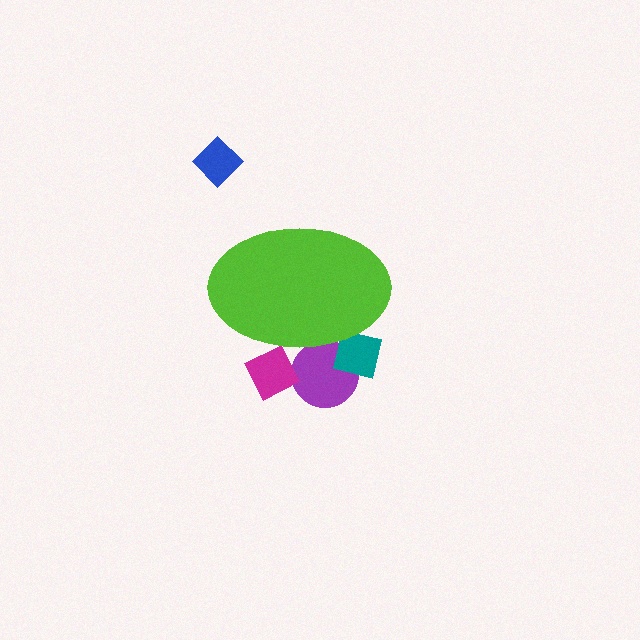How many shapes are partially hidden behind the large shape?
3 shapes are partially hidden.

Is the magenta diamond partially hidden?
Yes, the magenta diamond is partially hidden behind the lime ellipse.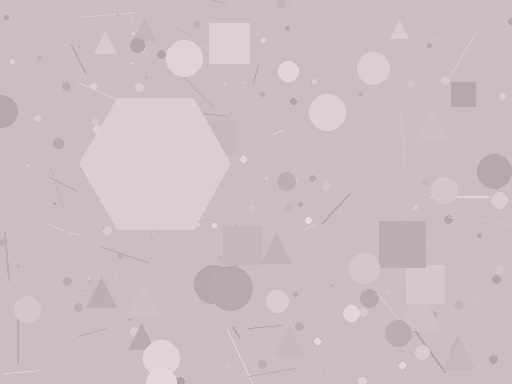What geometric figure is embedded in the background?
A hexagon is embedded in the background.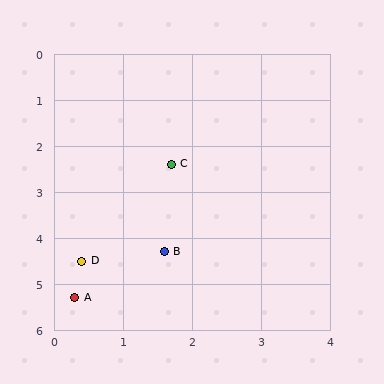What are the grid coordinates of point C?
Point C is at approximately (1.7, 2.4).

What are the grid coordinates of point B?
Point B is at approximately (1.6, 4.3).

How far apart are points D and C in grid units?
Points D and C are about 2.5 grid units apart.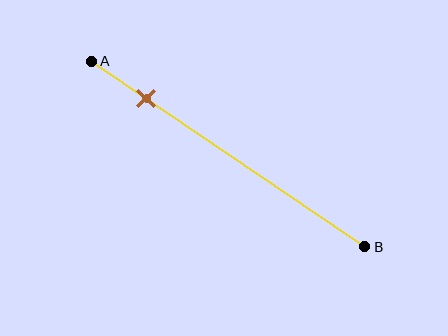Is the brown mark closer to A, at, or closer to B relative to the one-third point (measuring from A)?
The brown mark is closer to point A than the one-third point of segment AB.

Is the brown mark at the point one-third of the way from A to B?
No, the mark is at about 20% from A, not at the 33% one-third point.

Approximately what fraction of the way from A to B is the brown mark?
The brown mark is approximately 20% of the way from A to B.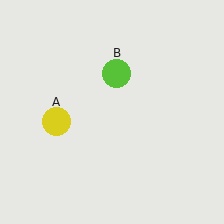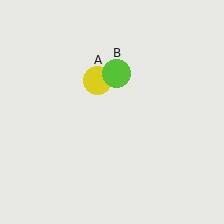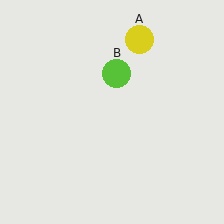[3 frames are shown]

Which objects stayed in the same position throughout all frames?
Lime circle (object B) remained stationary.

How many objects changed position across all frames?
1 object changed position: yellow circle (object A).